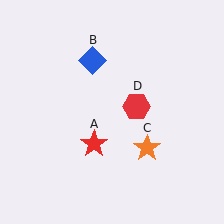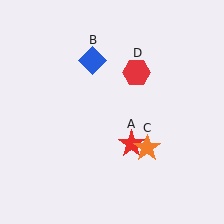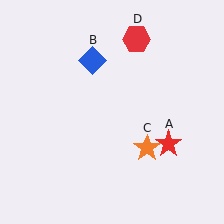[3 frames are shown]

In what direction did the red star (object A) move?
The red star (object A) moved right.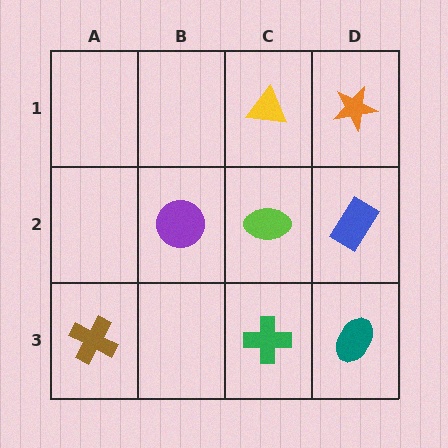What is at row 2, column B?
A purple circle.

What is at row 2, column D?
A blue rectangle.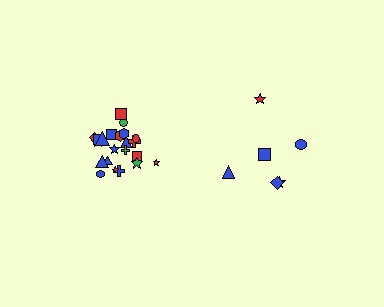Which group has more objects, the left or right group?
The left group.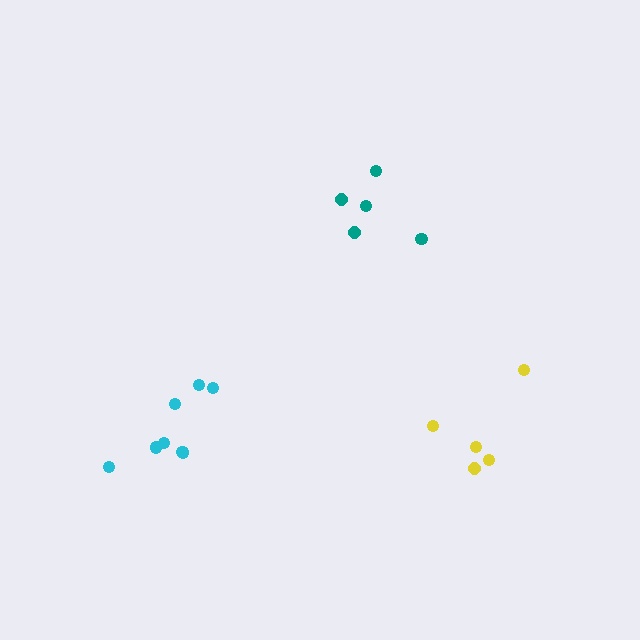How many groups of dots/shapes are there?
There are 3 groups.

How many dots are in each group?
Group 1: 5 dots, Group 2: 8 dots, Group 3: 5 dots (18 total).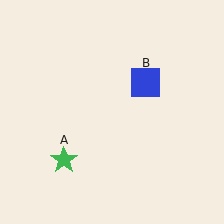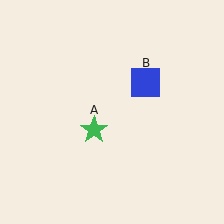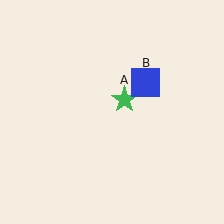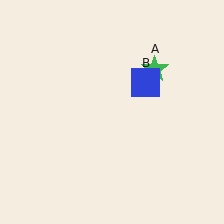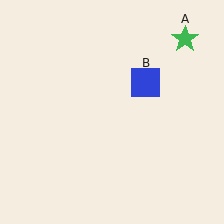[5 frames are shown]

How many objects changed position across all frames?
1 object changed position: green star (object A).